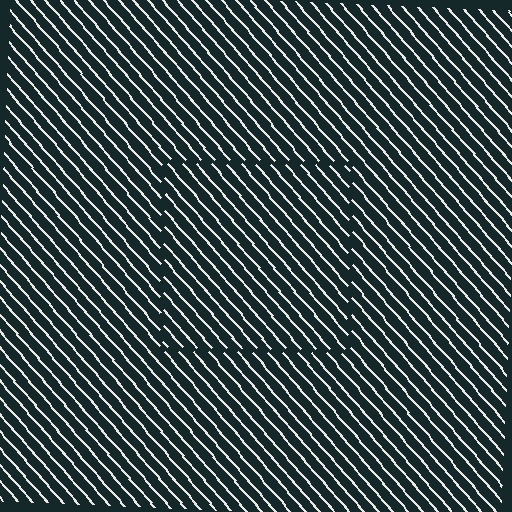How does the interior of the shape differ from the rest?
The interior of the shape contains the same grating, shifted by half a period — the contour is defined by the phase discontinuity where line-ends from the inner and outer gratings abut.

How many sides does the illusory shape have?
4 sides — the line-ends trace a square.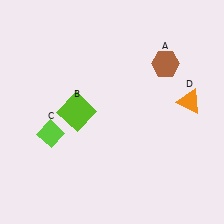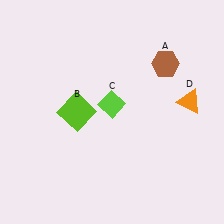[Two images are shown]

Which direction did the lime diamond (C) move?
The lime diamond (C) moved right.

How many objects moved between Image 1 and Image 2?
1 object moved between the two images.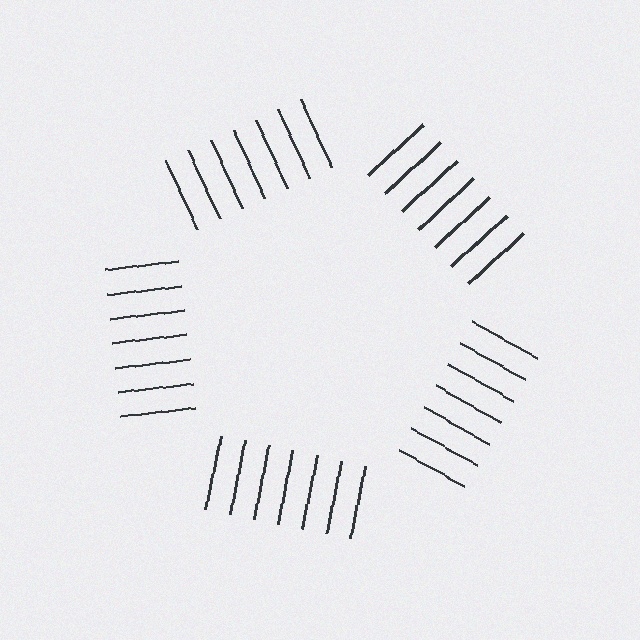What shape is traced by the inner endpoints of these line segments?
An illusory pentagon — the line segments terminate on its edges but no continuous stroke is drawn.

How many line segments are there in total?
35 — 7 along each of the 5 edges.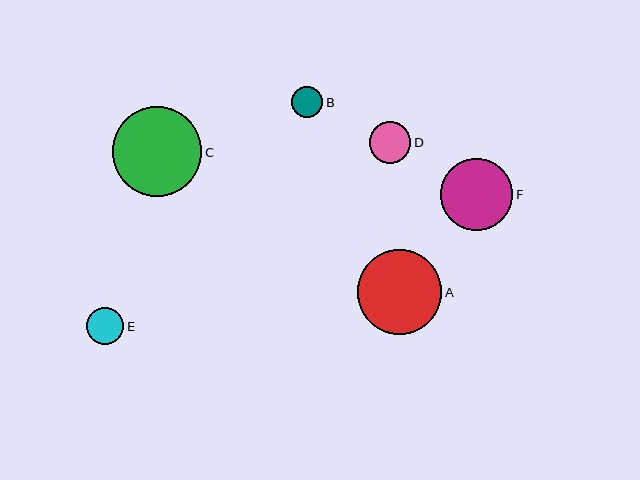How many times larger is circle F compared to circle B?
Circle F is approximately 2.3 times the size of circle B.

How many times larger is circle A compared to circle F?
Circle A is approximately 1.2 times the size of circle F.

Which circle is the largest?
Circle C is the largest with a size of approximately 89 pixels.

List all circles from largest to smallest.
From largest to smallest: C, A, F, D, E, B.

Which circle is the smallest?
Circle B is the smallest with a size of approximately 31 pixels.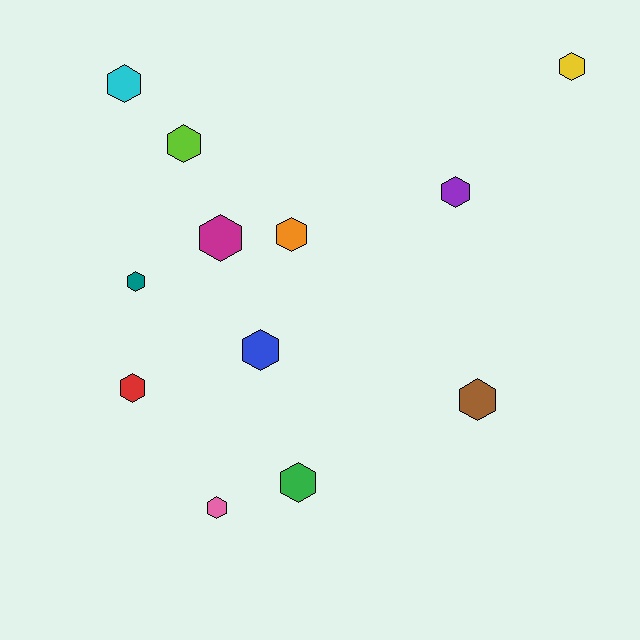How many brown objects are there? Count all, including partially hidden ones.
There is 1 brown object.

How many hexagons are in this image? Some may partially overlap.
There are 12 hexagons.